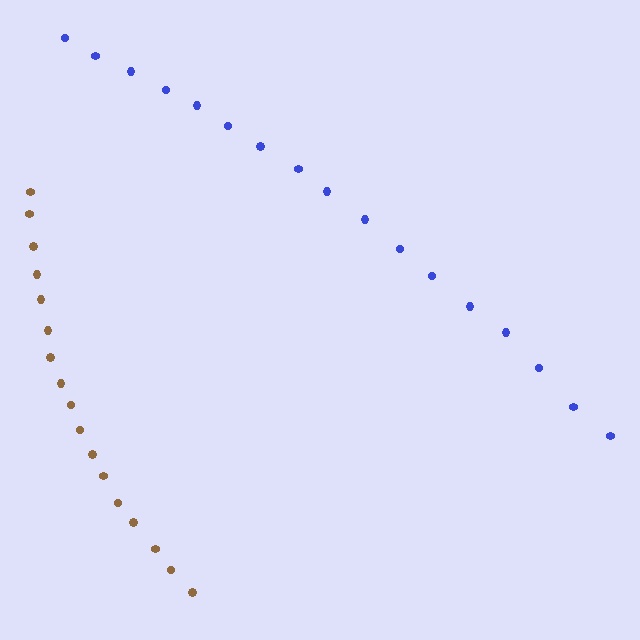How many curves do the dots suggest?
There are 2 distinct paths.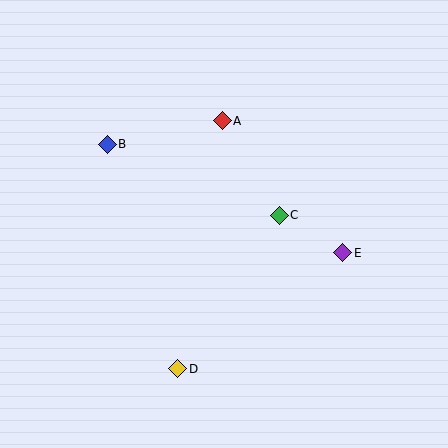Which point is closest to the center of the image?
Point C at (279, 215) is closest to the center.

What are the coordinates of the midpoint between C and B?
The midpoint between C and B is at (193, 180).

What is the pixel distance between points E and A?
The distance between E and A is 179 pixels.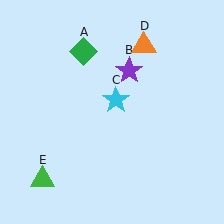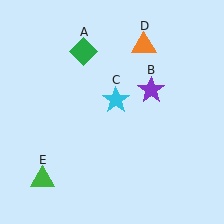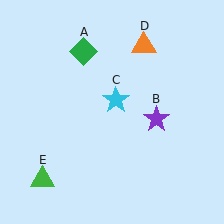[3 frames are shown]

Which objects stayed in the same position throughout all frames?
Green diamond (object A) and cyan star (object C) and orange triangle (object D) and green triangle (object E) remained stationary.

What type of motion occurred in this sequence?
The purple star (object B) rotated clockwise around the center of the scene.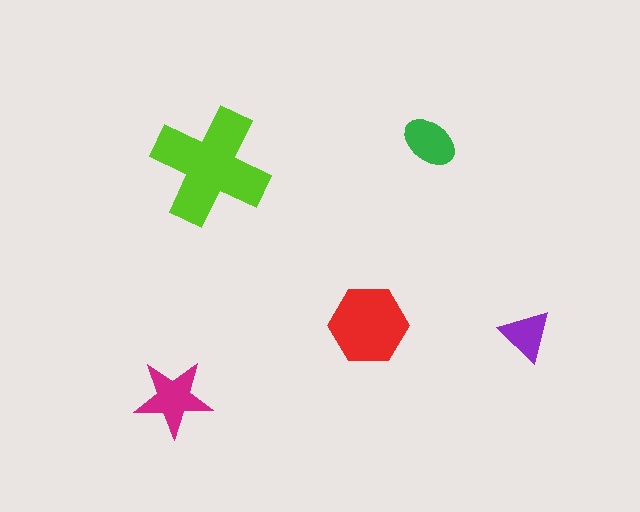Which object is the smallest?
The purple triangle.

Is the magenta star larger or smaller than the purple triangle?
Larger.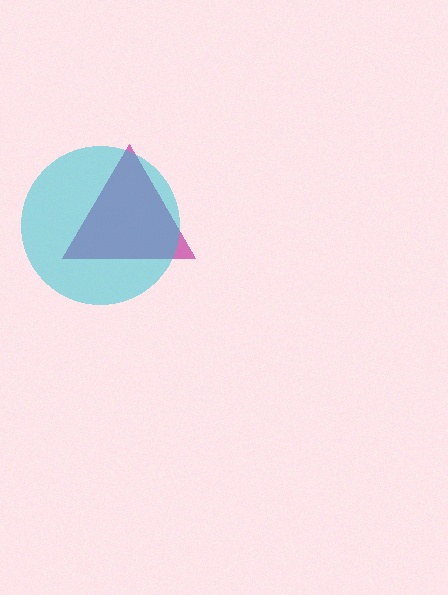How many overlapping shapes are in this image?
There are 2 overlapping shapes in the image.